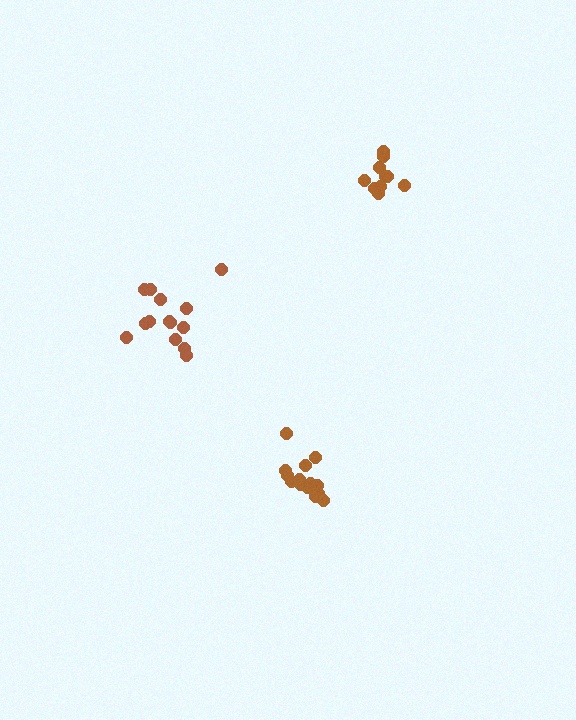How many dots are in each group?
Group 1: 14 dots, Group 2: 10 dots, Group 3: 14 dots (38 total).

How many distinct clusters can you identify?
There are 3 distinct clusters.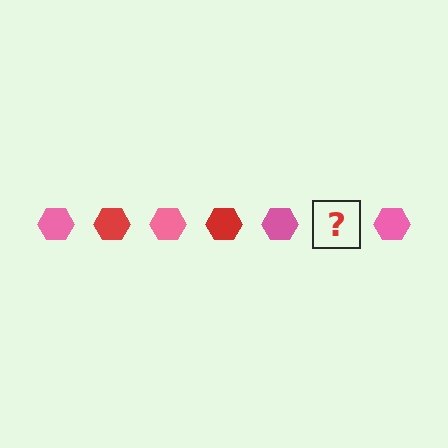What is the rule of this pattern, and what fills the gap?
The rule is that the pattern cycles through pink, red hexagons. The gap should be filled with a red hexagon.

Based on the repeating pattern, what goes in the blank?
The blank should be a red hexagon.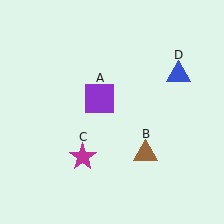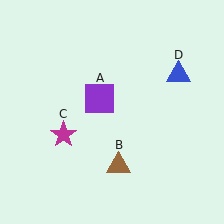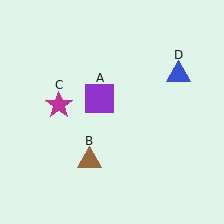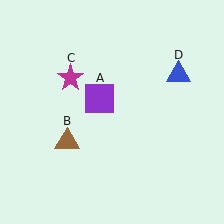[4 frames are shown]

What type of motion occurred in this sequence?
The brown triangle (object B), magenta star (object C) rotated clockwise around the center of the scene.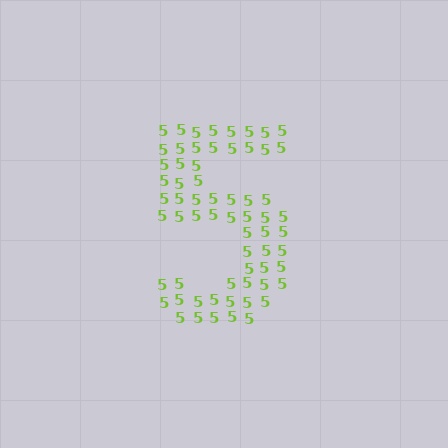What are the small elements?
The small elements are digit 5's.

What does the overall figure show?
The overall figure shows the digit 5.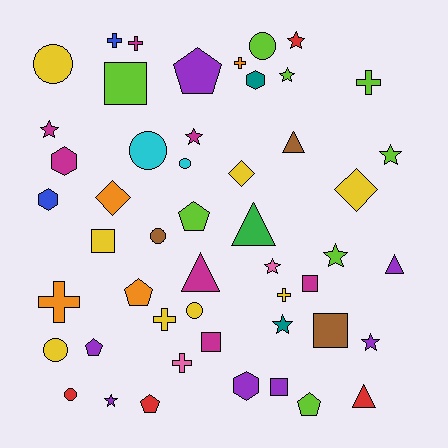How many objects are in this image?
There are 50 objects.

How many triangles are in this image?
There are 5 triangles.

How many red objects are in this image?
There are 4 red objects.